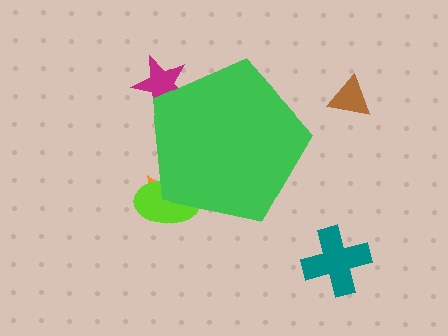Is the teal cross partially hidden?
No, the teal cross is fully visible.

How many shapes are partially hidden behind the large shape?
3 shapes are partially hidden.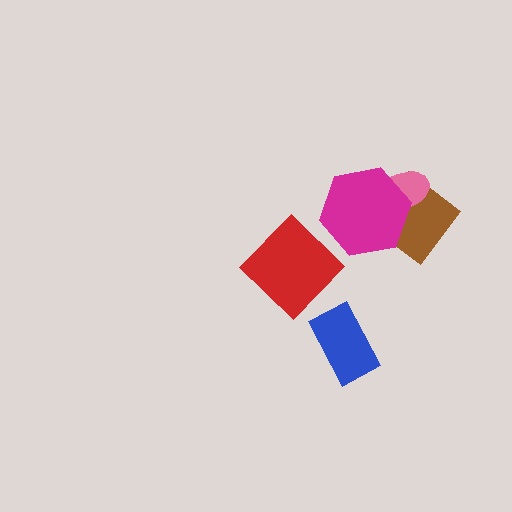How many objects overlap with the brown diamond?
2 objects overlap with the brown diamond.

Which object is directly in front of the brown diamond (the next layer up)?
The pink ellipse is directly in front of the brown diamond.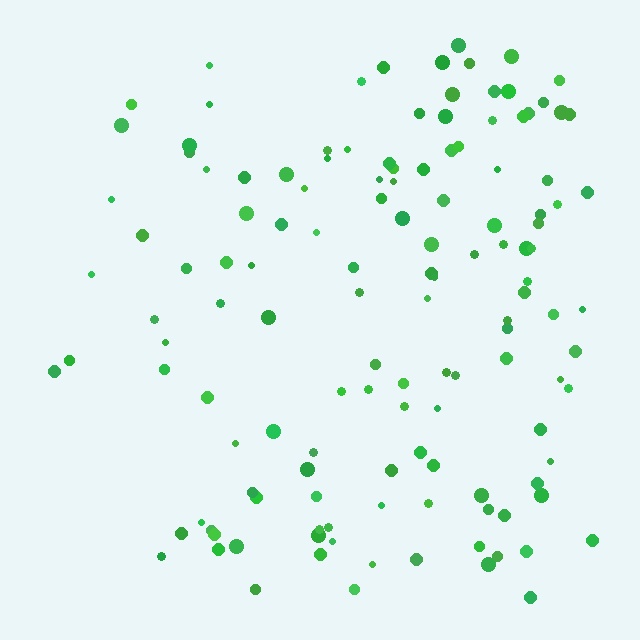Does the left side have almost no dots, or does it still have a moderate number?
Still a moderate number, just noticeably fewer than the right.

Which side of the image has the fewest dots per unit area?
The left.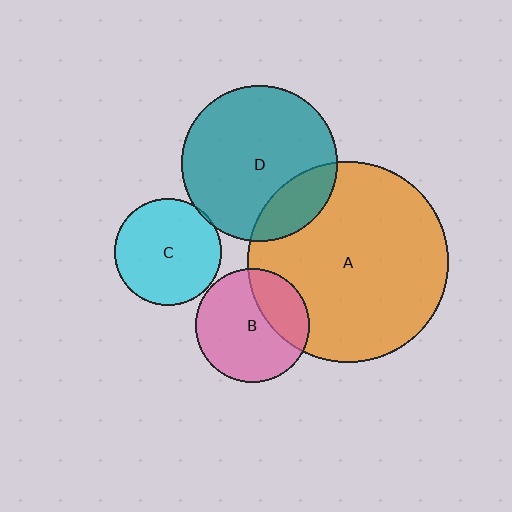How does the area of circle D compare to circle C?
Approximately 2.2 times.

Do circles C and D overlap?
Yes.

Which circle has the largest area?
Circle A (orange).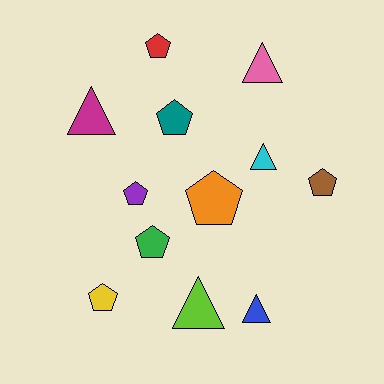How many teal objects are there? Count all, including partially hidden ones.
There is 1 teal object.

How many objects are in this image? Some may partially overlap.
There are 12 objects.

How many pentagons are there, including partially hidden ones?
There are 7 pentagons.